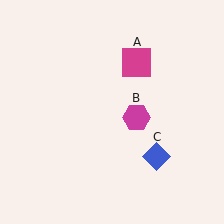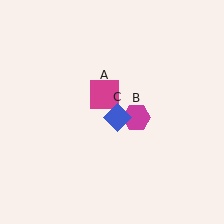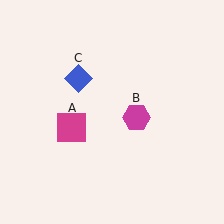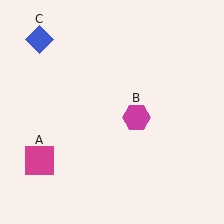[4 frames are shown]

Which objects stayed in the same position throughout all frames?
Magenta hexagon (object B) remained stationary.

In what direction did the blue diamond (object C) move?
The blue diamond (object C) moved up and to the left.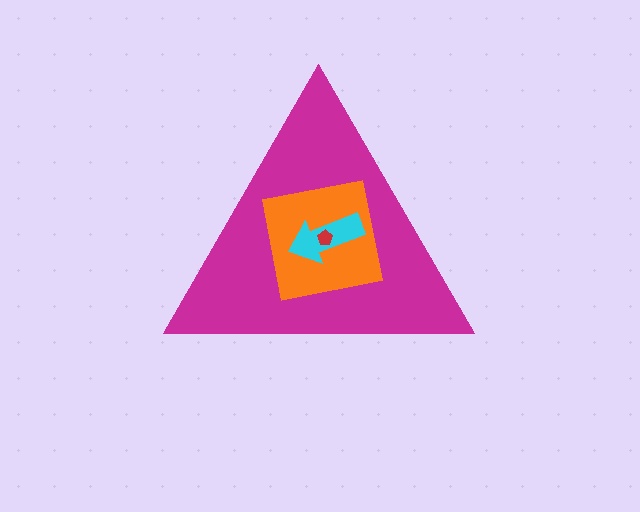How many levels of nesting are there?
4.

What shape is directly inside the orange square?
The cyan arrow.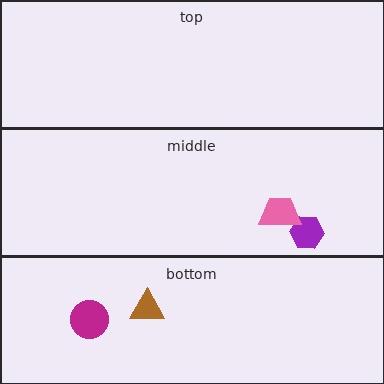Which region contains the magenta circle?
The bottom region.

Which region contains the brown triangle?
The bottom region.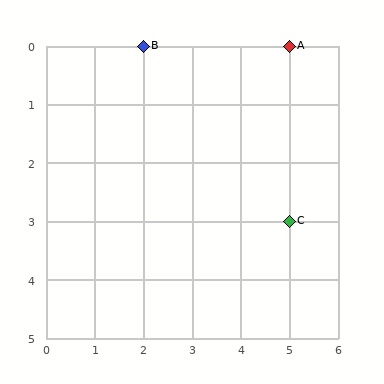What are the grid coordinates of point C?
Point C is at grid coordinates (5, 3).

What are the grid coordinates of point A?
Point A is at grid coordinates (5, 0).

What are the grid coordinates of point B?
Point B is at grid coordinates (2, 0).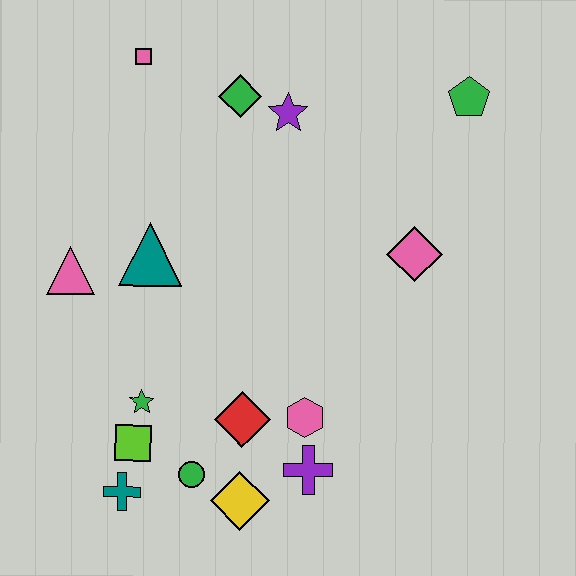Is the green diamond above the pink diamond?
Yes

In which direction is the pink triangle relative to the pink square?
The pink triangle is below the pink square.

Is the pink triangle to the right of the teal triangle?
No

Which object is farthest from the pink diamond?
The teal cross is farthest from the pink diamond.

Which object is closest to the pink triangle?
The teal triangle is closest to the pink triangle.